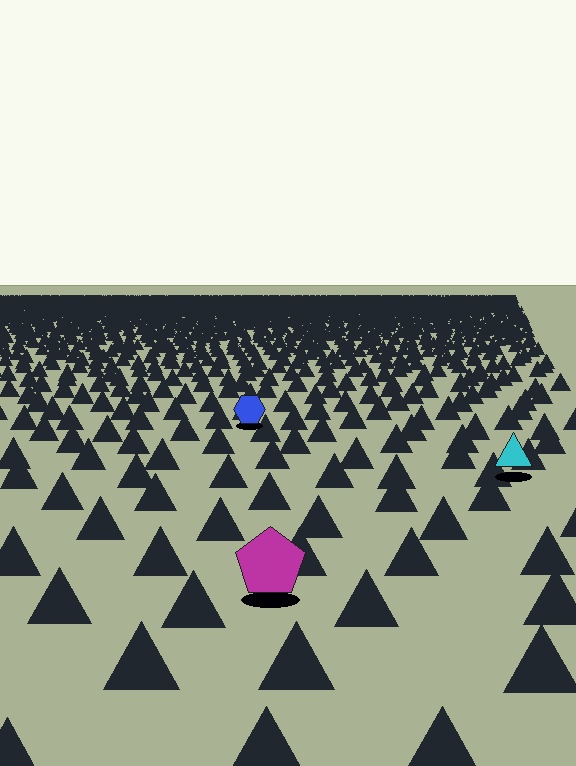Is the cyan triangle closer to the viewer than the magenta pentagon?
No. The magenta pentagon is closer — you can tell from the texture gradient: the ground texture is coarser near it.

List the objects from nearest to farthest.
From nearest to farthest: the magenta pentagon, the cyan triangle, the blue hexagon.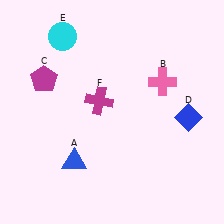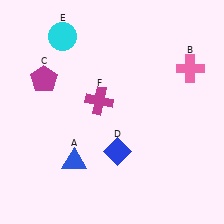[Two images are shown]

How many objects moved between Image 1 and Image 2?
2 objects moved between the two images.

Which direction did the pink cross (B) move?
The pink cross (B) moved right.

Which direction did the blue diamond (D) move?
The blue diamond (D) moved left.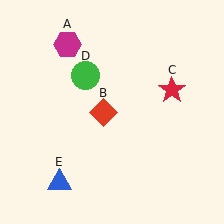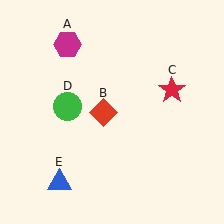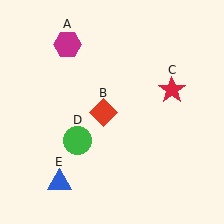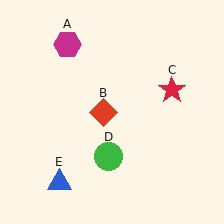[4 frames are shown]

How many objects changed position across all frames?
1 object changed position: green circle (object D).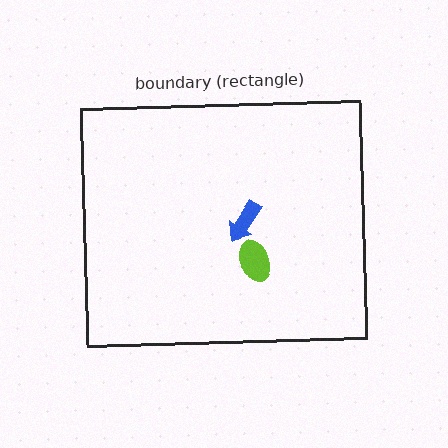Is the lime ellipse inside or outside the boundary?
Inside.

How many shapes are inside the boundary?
2 inside, 0 outside.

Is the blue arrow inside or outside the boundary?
Inside.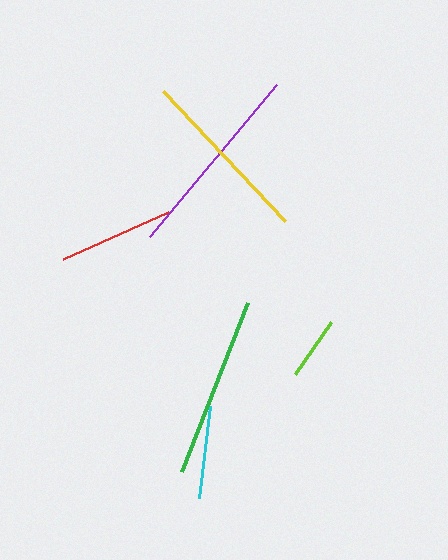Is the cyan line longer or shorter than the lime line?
The cyan line is longer than the lime line.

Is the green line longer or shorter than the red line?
The green line is longer than the red line.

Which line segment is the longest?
The purple line is the longest at approximately 198 pixels.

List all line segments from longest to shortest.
From longest to shortest: purple, green, yellow, red, cyan, lime.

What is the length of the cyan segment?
The cyan segment is approximately 93 pixels long.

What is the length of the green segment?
The green segment is approximately 181 pixels long.